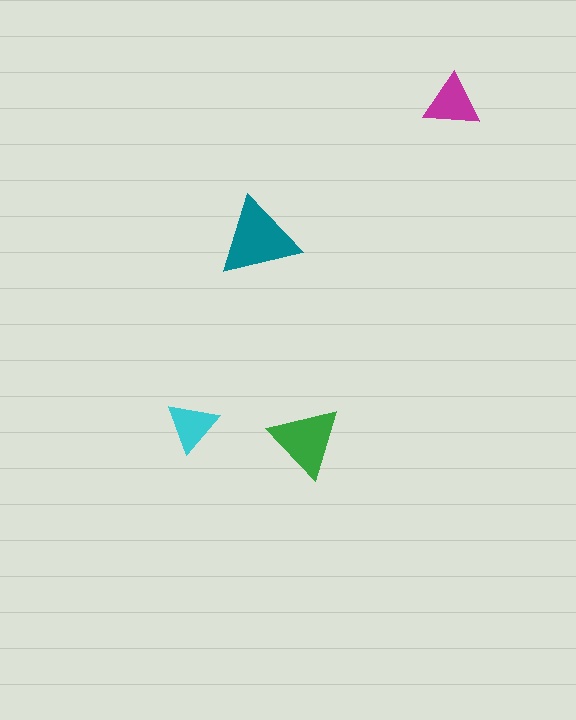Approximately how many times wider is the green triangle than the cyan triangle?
About 1.5 times wider.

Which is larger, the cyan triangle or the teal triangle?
The teal one.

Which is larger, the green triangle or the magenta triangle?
The green one.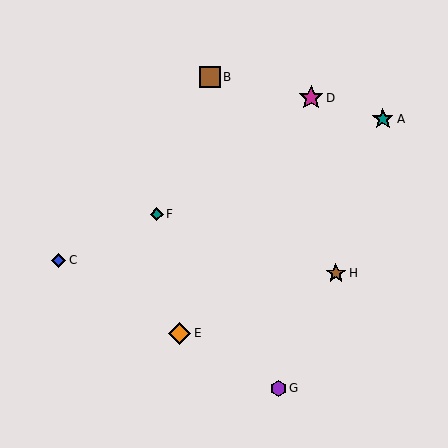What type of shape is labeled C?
Shape C is a blue diamond.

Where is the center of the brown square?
The center of the brown square is at (210, 77).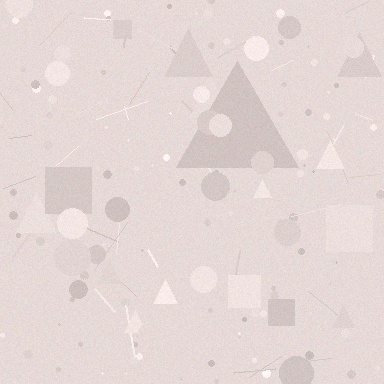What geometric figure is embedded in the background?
A triangle is embedded in the background.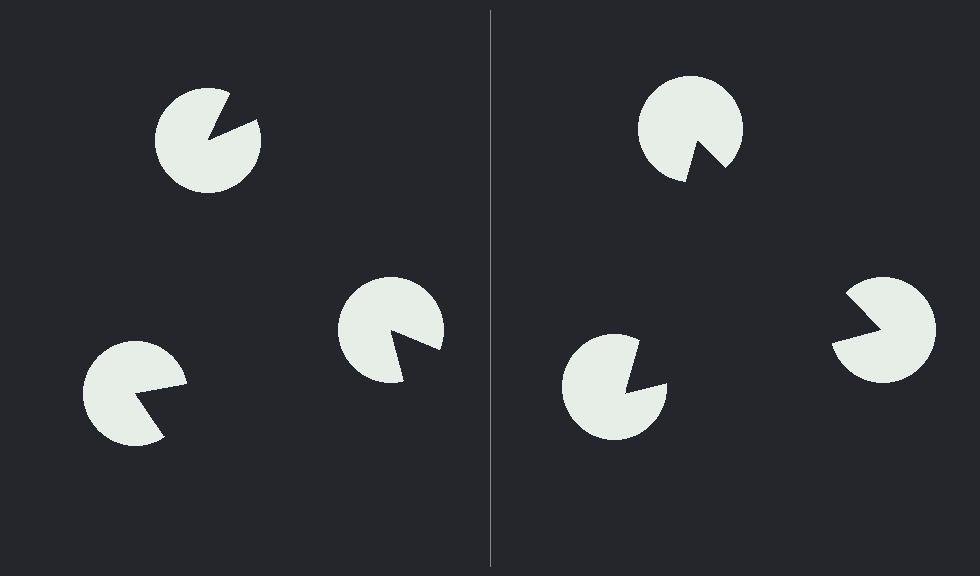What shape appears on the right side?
An illusory triangle.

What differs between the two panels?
The pac-man discs are positioned identically on both sides; only the wedge orientations differ. On the right they align to a triangle; on the left they are misaligned.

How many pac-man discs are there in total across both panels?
6 — 3 on each side.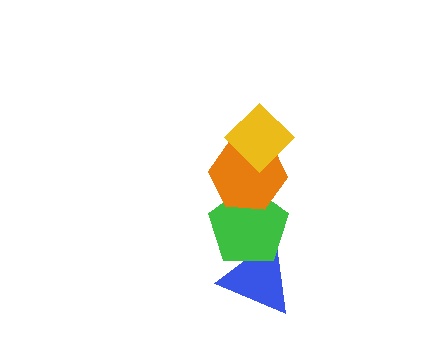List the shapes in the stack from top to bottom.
From top to bottom: the yellow diamond, the orange hexagon, the green pentagon, the blue triangle.